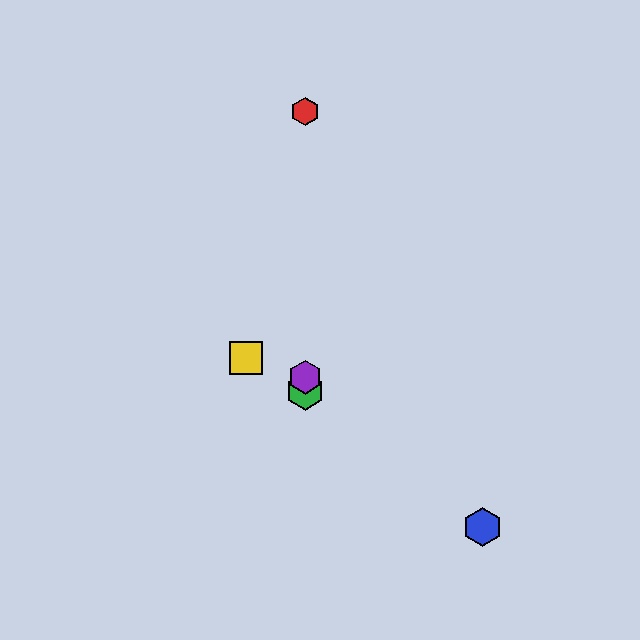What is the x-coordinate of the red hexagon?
The red hexagon is at x≈305.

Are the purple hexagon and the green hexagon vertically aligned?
Yes, both are at x≈305.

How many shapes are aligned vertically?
3 shapes (the red hexagon, the green hexagon, the purple hexagon) are aligned vertically.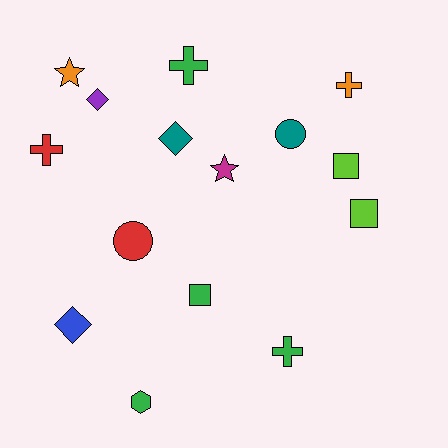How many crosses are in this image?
There are 4 crosses.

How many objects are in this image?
There are 15 objects.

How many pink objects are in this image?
There are no pink objects.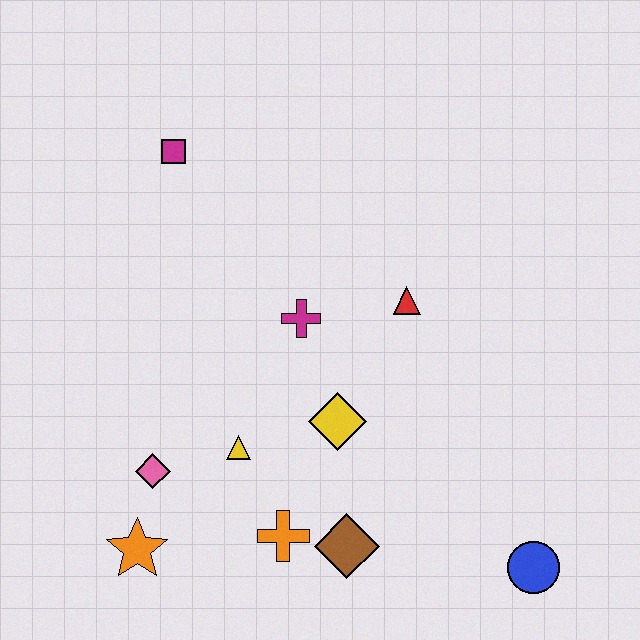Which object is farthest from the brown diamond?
The magenta square is farthest from the brown diamond.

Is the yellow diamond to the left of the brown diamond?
Yes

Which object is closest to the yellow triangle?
The pink diamond is closest to the yellow triangle.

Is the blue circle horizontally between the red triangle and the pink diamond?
No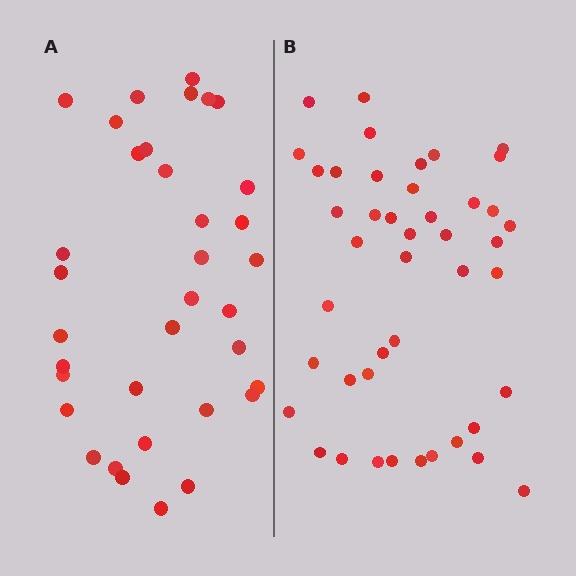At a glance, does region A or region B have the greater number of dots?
Region B (the right region) has more dots.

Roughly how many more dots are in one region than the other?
Region B has roughly 8 or so more dots than region A.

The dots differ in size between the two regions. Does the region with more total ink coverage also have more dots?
No. Region A has more total ink coverage because its dots are larger, but region B actually contains more individual dots. Total area can be misleading — the number of items is what matters here.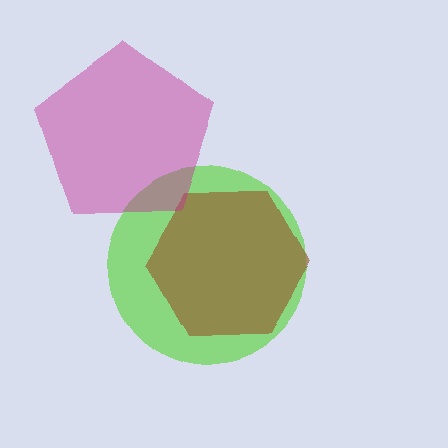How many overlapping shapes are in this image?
There are 3 overlapping shapes in the image.